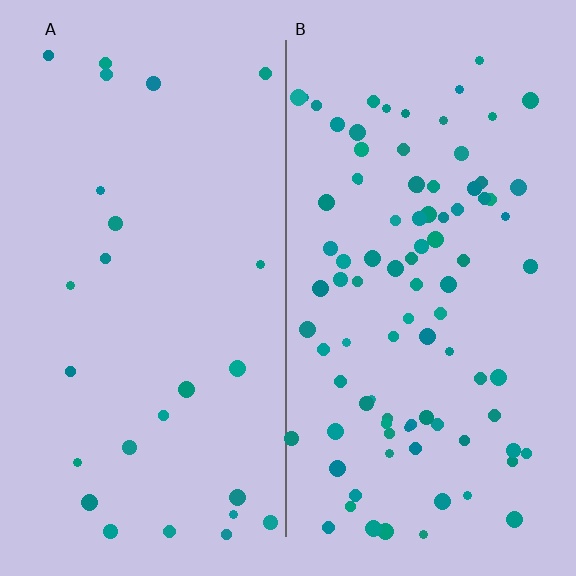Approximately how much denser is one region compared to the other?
Approximately 3.7× — region B over region A.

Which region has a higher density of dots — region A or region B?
B (the right).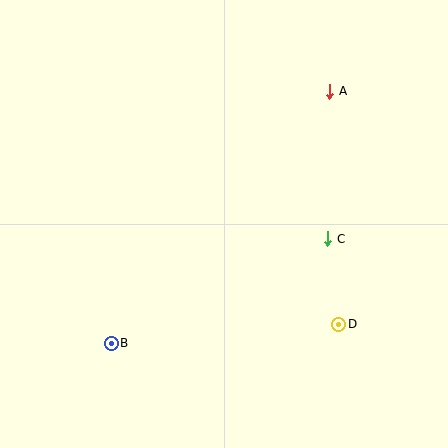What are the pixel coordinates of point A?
Point A is at (330, 91).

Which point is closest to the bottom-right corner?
Point D is closest to the bottom-right corner.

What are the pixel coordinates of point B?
Point B is at (111, 343).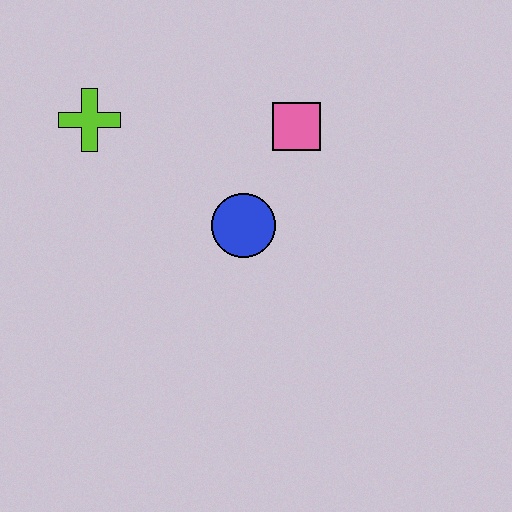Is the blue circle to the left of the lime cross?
No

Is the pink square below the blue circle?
No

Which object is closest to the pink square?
The blue circle is closest to the pink square.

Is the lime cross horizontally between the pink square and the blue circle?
No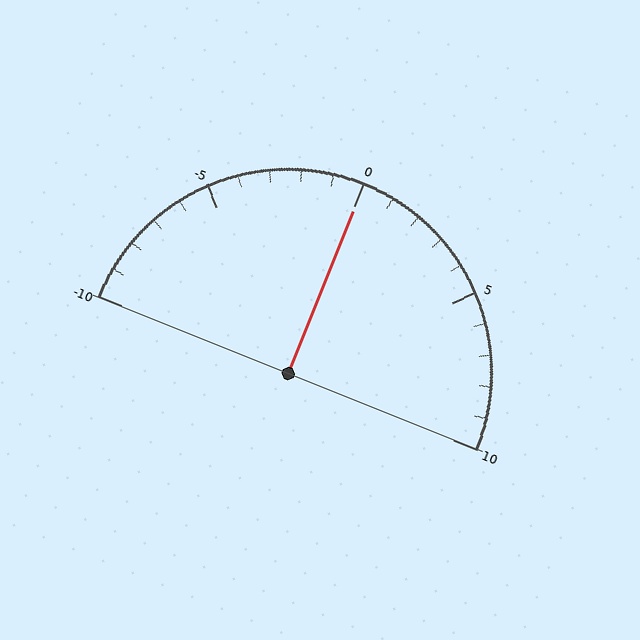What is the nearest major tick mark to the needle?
The nearest major tick mark is 0.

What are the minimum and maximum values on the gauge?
The gauge ranges from -10 to 10.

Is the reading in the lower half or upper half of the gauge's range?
The reading is in the upper half of the range (-10 to 10).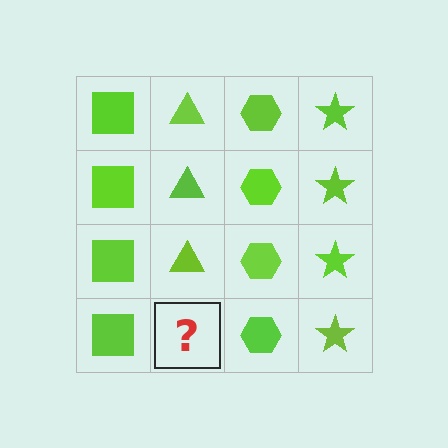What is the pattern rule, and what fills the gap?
The rule is that each column has a consistent shape. The gap should be filled with a lime triangle.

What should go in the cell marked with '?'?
The missing cell should contain a lime triangle.